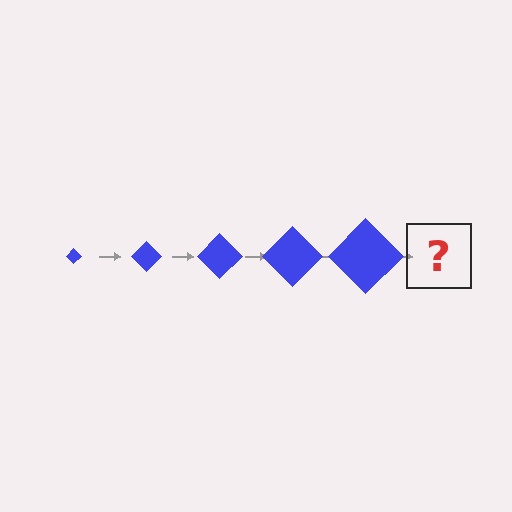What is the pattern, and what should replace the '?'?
The pattern is that the diamond gets progressively larger each step. The '?' should be a blue diamond, larger than the previous one.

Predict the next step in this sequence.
The next step is a blue diamond, larger than the previous one.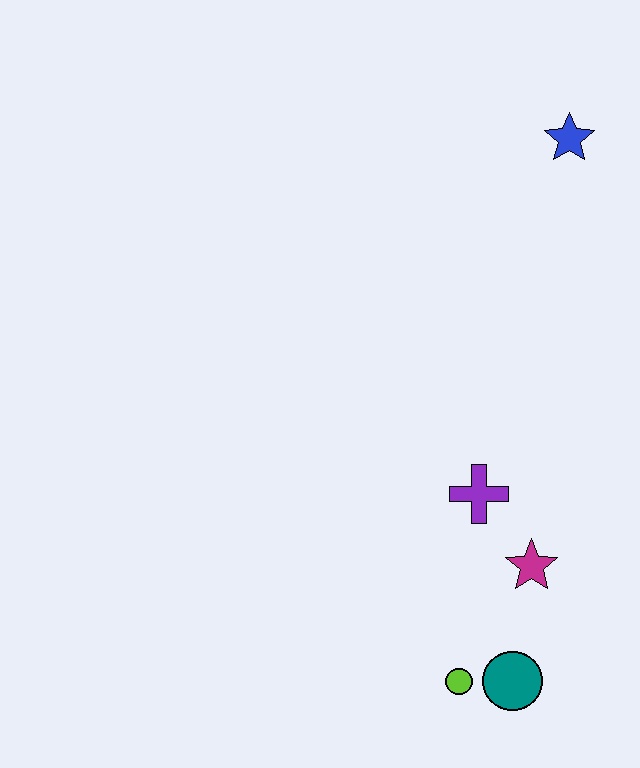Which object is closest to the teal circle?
The lime circle is closest to the teal circle.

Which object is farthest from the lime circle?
The blue star is farthest from the lime circle.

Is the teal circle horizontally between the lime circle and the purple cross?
No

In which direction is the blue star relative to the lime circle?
The blue star is above the lime circle.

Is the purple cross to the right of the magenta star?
No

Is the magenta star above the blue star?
No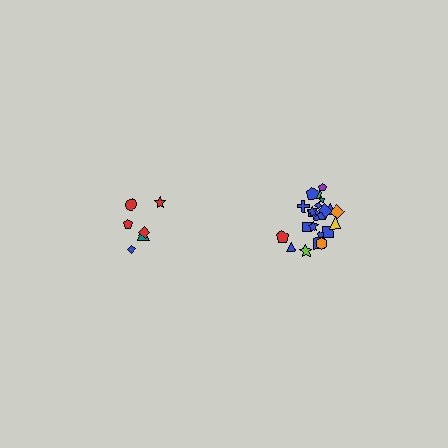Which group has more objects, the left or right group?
The right group.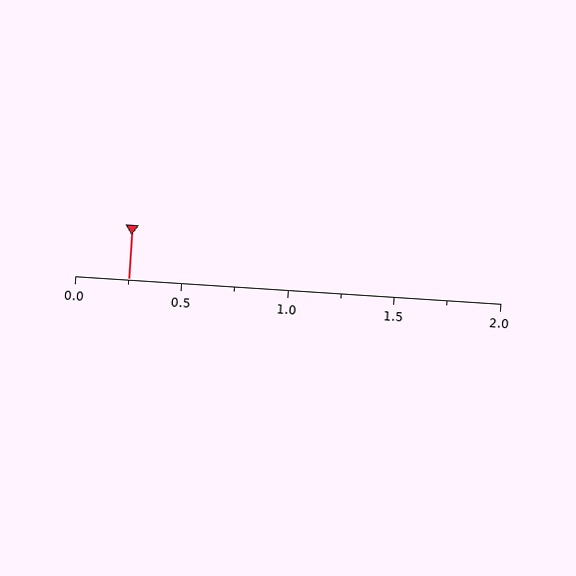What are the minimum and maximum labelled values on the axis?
The axis runs from 0.0 to 2.0.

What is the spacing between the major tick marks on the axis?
The major ticks are spaced 0.5 apart.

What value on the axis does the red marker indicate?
The marker indicates approximately 0.25.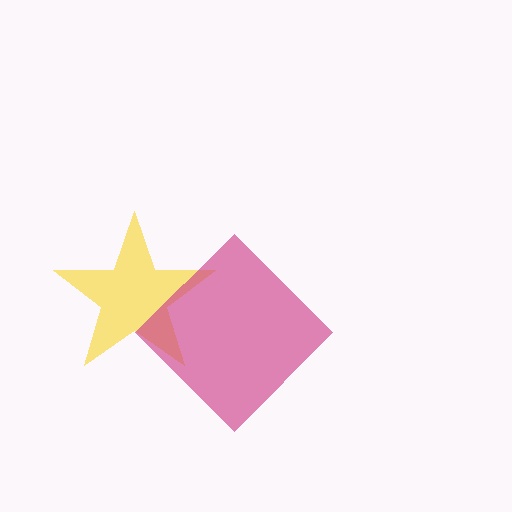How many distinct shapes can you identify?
There are 2 distinct shapes: a yellow star, a magenta diamond.